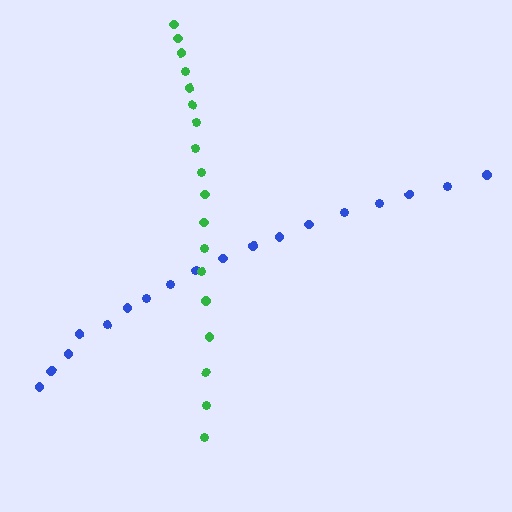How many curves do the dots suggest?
There are 2 distinct paths.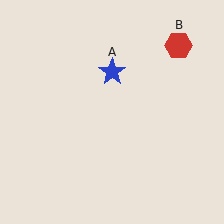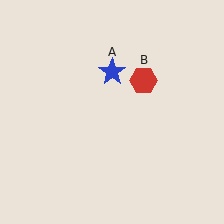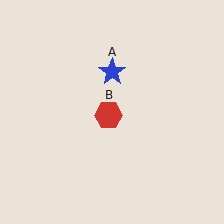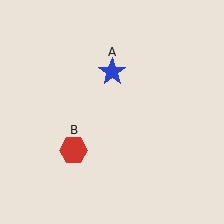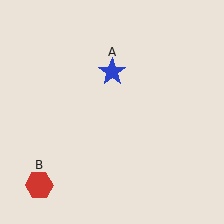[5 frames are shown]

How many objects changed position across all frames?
1 object changed position: red hexagon (object B).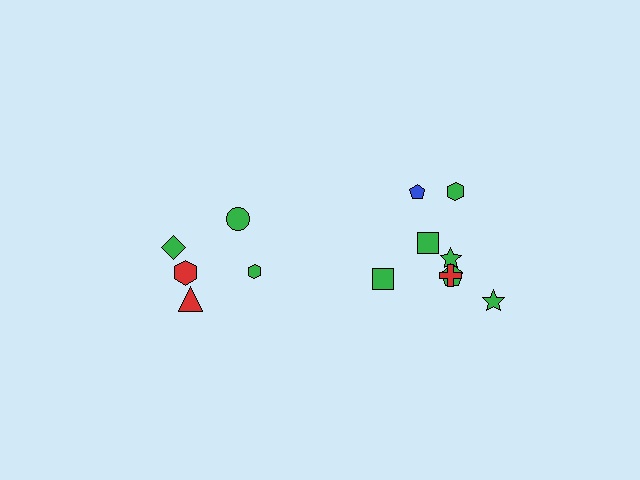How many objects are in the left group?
There are 5 objects.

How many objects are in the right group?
There are 8 objects.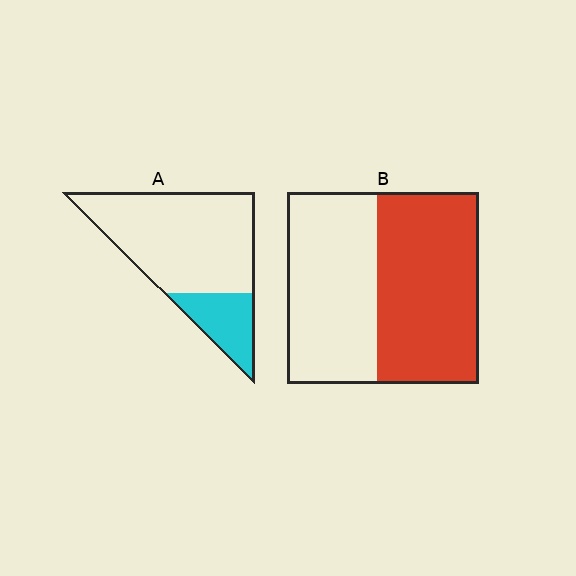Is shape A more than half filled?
No.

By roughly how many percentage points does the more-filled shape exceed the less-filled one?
By roughly 30 percentage points (B over A).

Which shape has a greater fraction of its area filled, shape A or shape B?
Shape B.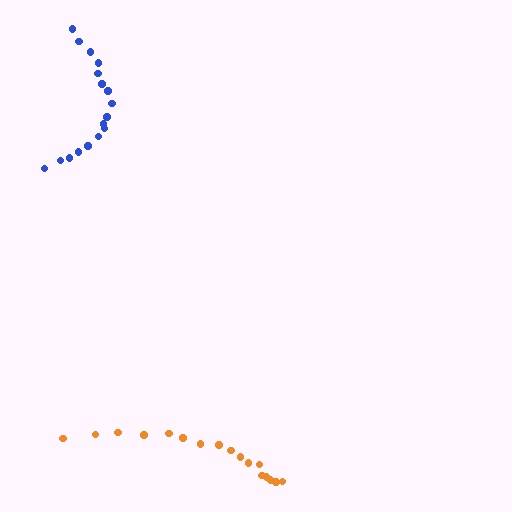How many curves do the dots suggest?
There are 2 distinct paths.